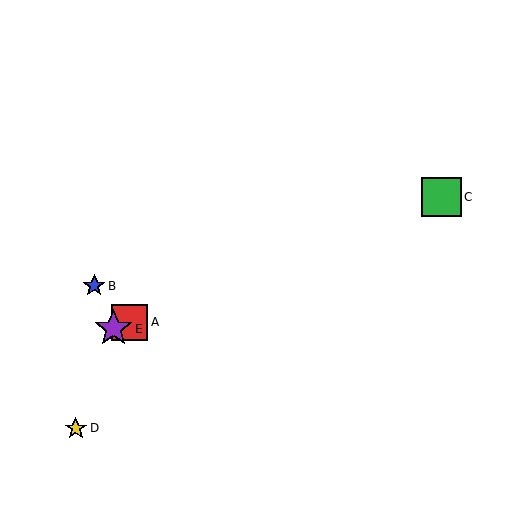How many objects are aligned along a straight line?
3 objects (A, C, E) are aligned along a straight line.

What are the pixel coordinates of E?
Object E is at (114, 329).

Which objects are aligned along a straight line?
Objects A, C, E are aligned along a straight line.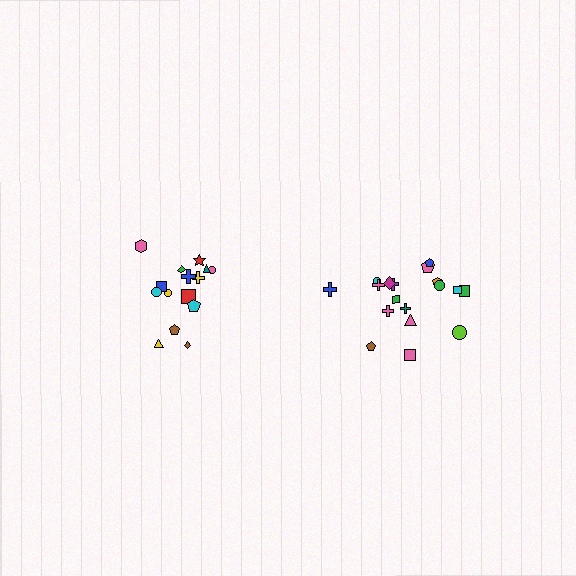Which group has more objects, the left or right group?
The right group.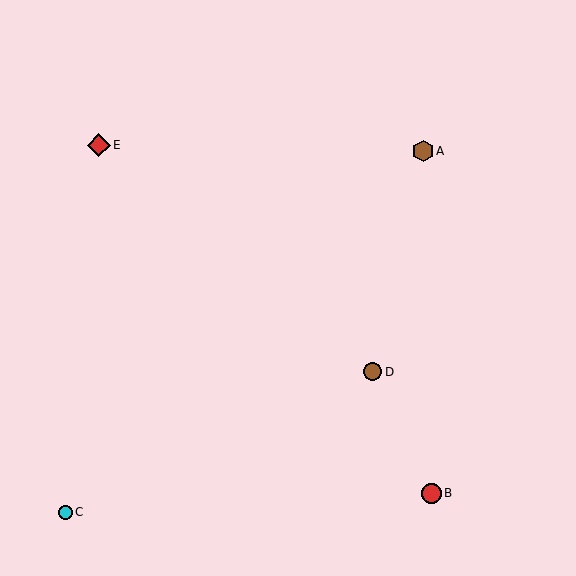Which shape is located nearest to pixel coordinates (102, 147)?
The red diamond (labeled E) at (99, 145) is nearest to that location.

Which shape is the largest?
The red diamond (labeled E) is the largest.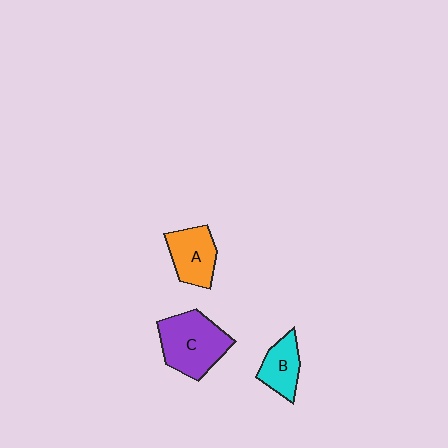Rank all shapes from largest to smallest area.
From largest to smallest: C (purple), A (orange), B (cyan).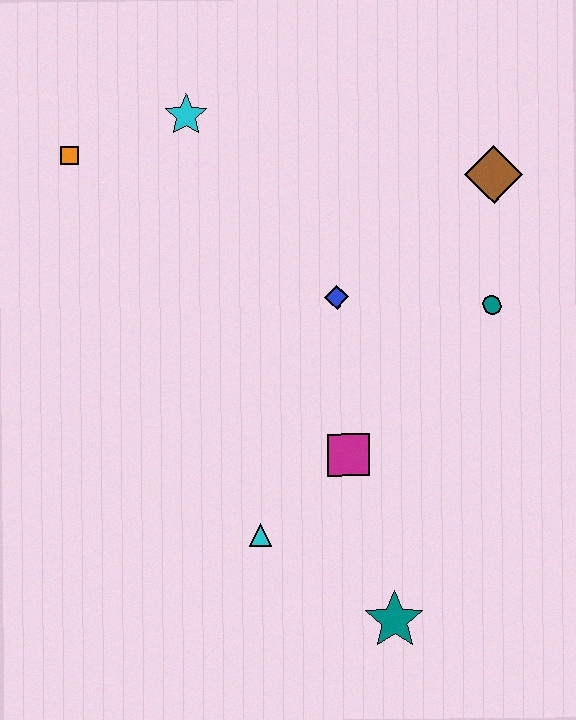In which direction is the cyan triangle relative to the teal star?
The cyan triangle is to the left of the teal star.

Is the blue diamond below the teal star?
No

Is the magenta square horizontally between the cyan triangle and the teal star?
Yes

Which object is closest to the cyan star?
The orange square is closest to the cyan star.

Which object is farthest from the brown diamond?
The teal star is farthest from the brown diamond.